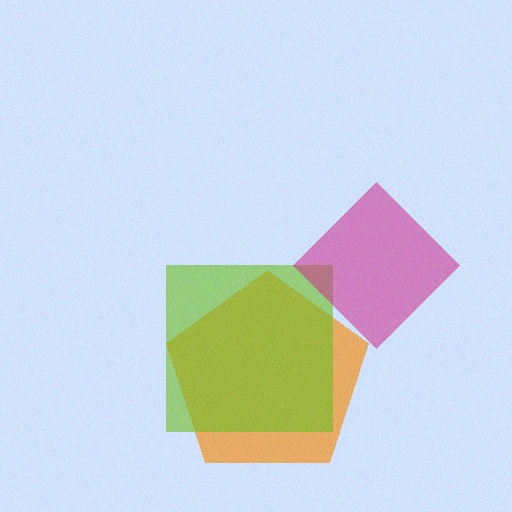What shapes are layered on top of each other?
The layered shapes are: an orange pentagon, a lime square, a magenta diamond.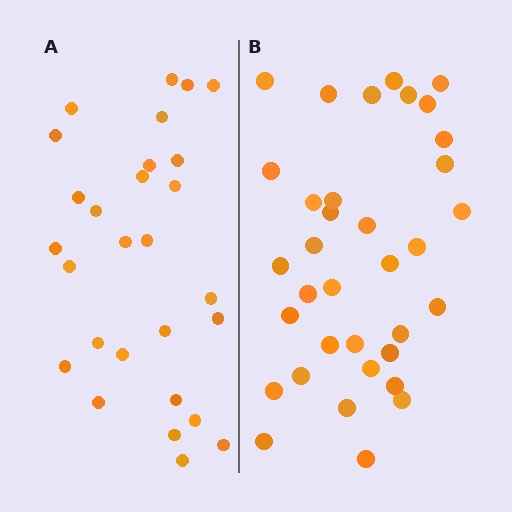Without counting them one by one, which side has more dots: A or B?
Region B (the right region) has more dots.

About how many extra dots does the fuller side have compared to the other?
Region B has roughly 8 or so more dots than region A.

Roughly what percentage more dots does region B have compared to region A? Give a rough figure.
About 25% more.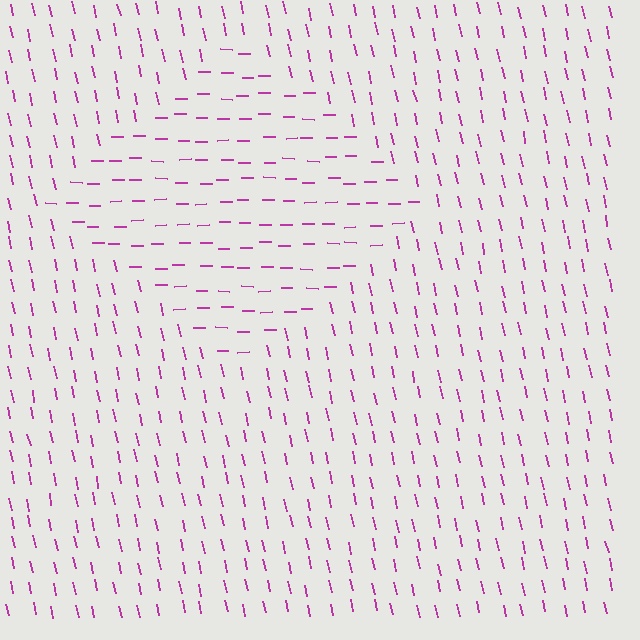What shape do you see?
I see a diamond.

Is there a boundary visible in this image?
Yes, there is a texture boundary formed by a change in line orientation.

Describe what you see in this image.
The image is filled with small magenta line segments. A diamond region in the image has lines oriented differently from the surrounding lines, creating a visible texture boundary.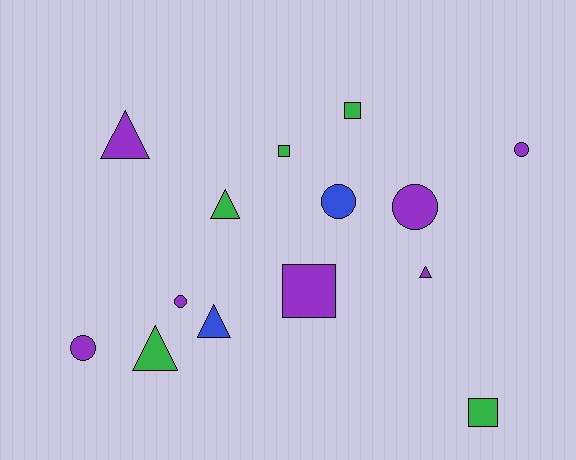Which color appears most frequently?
Purple, with 7 objects.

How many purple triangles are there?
There are 2 purple triangles.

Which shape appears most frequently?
Circle, with 5 objects.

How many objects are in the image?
There are 14 objects.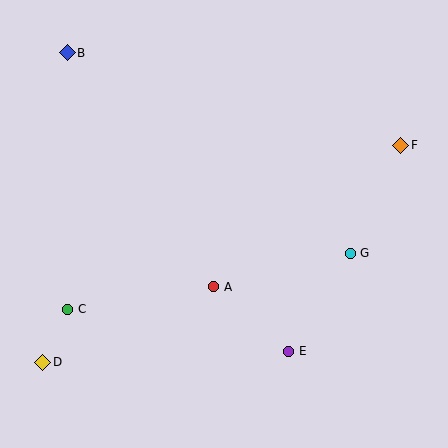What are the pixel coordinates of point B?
Point B is at (67, 53).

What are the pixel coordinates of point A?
Point A is at (214, 287).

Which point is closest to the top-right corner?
Point F is closest to the top-right corner.